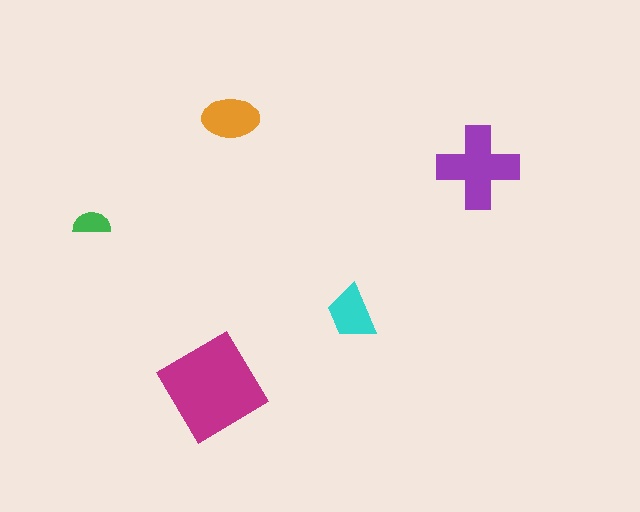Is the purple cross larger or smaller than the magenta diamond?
Smaller.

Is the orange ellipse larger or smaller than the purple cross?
Smaller.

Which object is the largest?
The magenta diamond.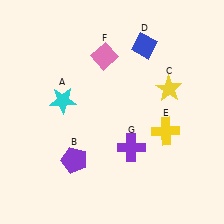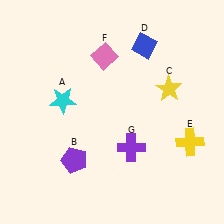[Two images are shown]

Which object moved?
The yellow cross (E) moved right.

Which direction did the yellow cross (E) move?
The yellow cross (E) moved right.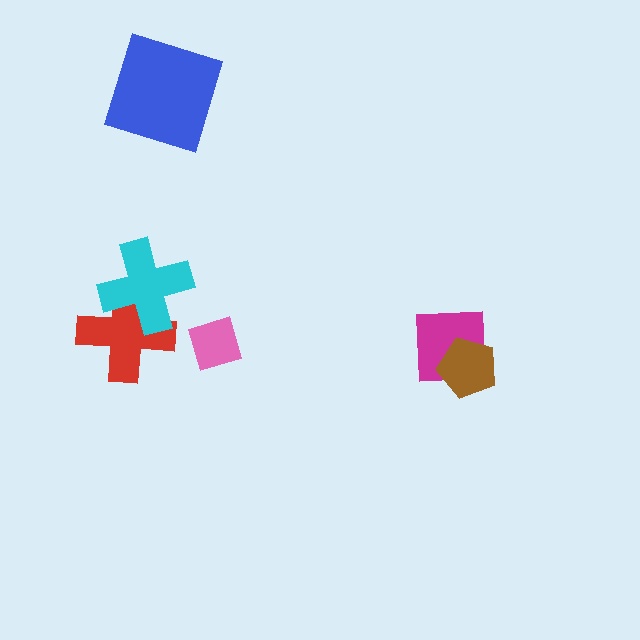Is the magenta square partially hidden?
Yes, it is partially covered by another shape.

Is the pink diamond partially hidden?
No, no other shape covers it.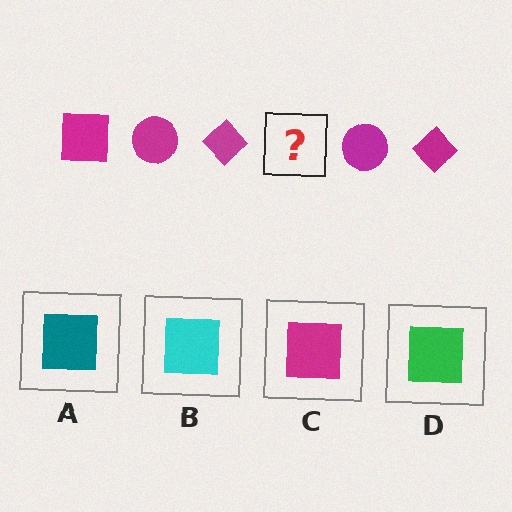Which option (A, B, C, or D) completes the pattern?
C.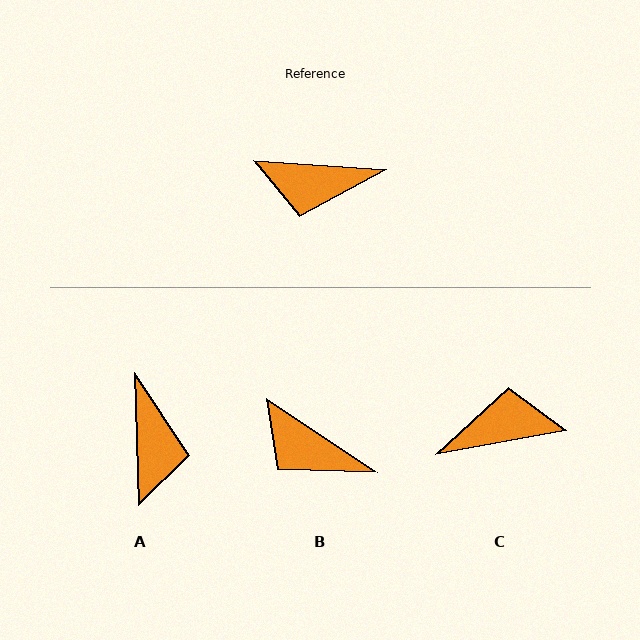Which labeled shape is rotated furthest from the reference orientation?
C, about 166 degrees away.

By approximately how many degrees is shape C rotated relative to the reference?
Approximately 166 degrees clockwise.